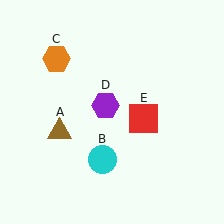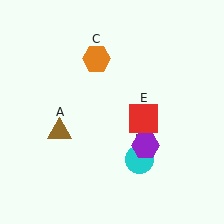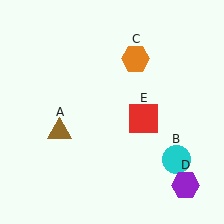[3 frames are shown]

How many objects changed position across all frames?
3 objects changed position: cyan circle (object B), orange hexagon (object C), purple hexagon (object D).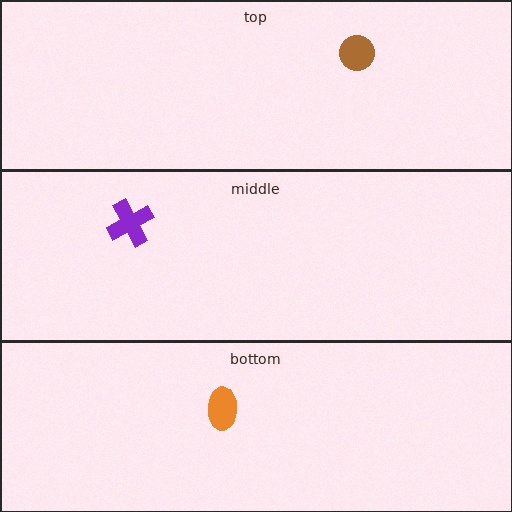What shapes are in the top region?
The brown circle.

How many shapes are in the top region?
1.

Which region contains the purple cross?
The middle region.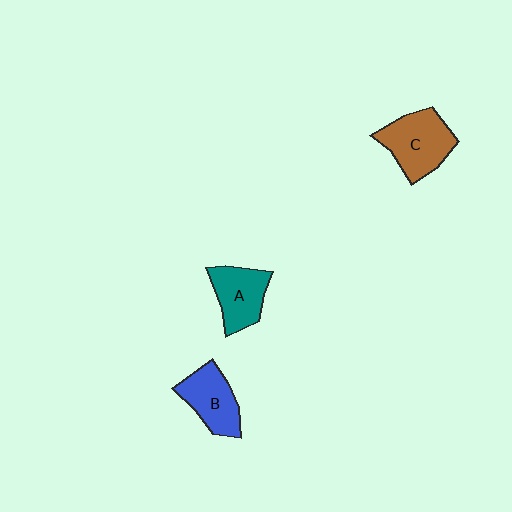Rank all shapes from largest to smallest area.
From largest to smallest: C (brown), B (blue), A (teal).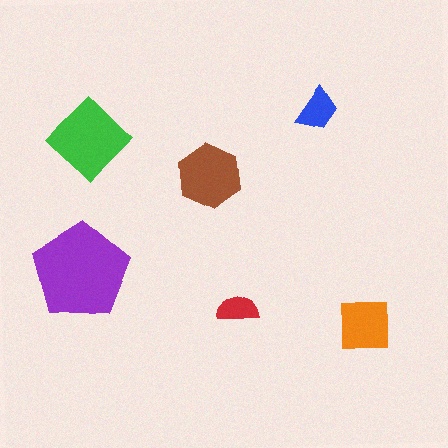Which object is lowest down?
The orange square is bottommost.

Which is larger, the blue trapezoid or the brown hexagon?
The brown hexagon.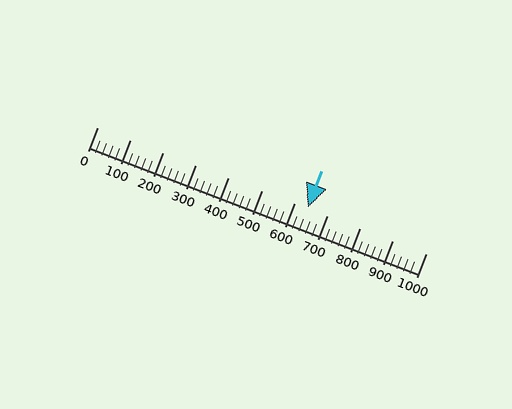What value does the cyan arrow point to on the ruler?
The cyan arrow points to approximately 640.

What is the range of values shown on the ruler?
The ruler shows values from 0 to 1000.